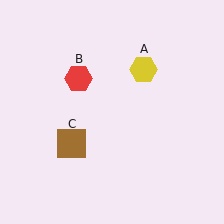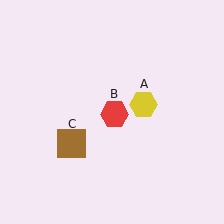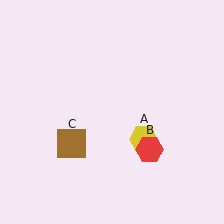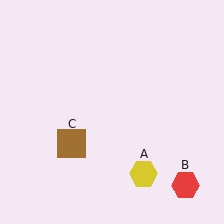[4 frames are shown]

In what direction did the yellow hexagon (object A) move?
The yellow hexagon (object A) moved down.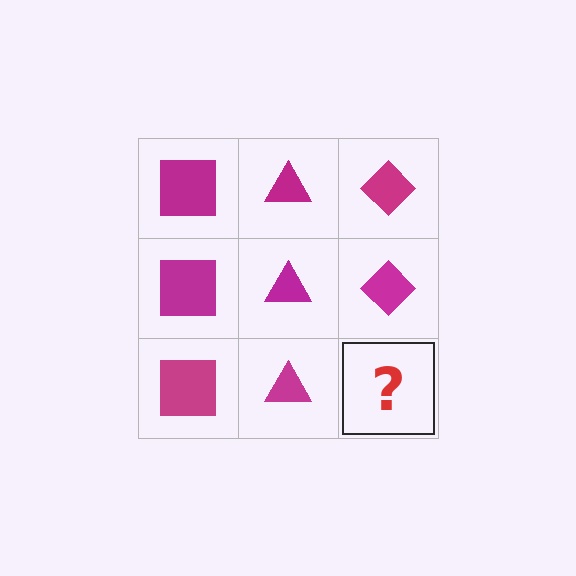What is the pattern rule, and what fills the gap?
The rule is that each column has a consistent shape. The gap should be filled with a magenta diamond.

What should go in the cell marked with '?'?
The missing cell should contain a magenta diamond.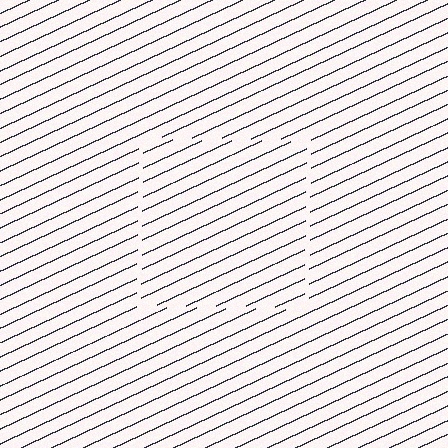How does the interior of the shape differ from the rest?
The interior of the shape contains the same grating, shifted by half a period — the contour is defined by the phase discontinuity where line-ends from the inner and outer gratings abut.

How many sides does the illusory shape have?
4 sides — the line-ends trace a square.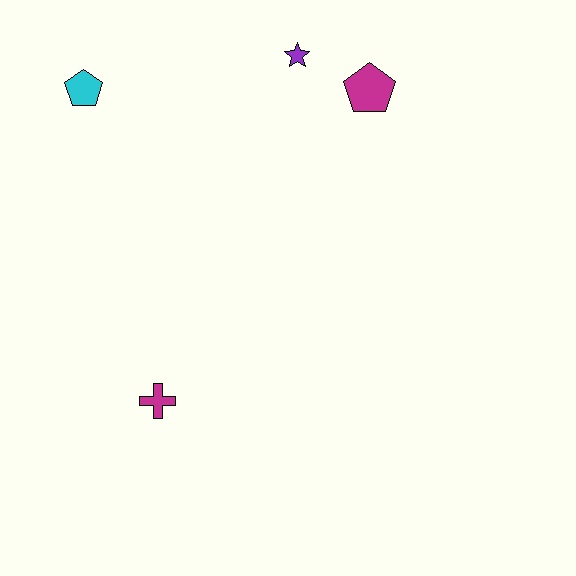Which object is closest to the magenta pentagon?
The purple star is closest to the magenta pentagon.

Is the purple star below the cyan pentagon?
No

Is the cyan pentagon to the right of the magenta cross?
No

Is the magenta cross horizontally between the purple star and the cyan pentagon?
Yes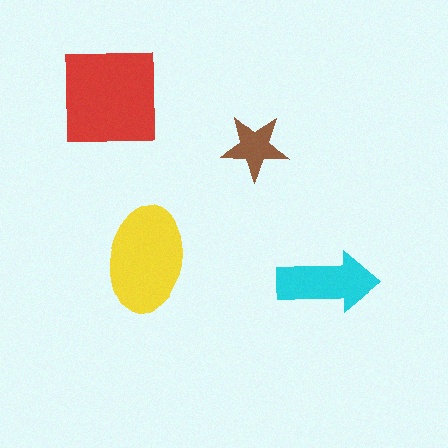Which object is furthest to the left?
The red square is leftmost.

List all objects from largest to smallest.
The red square, the yellow ellipse, the cyan arrow, the brown star.